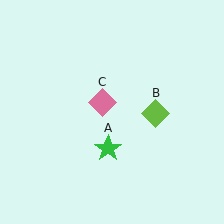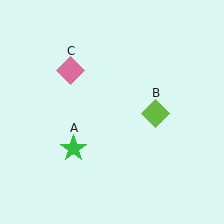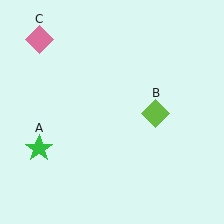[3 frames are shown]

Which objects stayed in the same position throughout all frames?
Lime diamond (object B) remained stationary.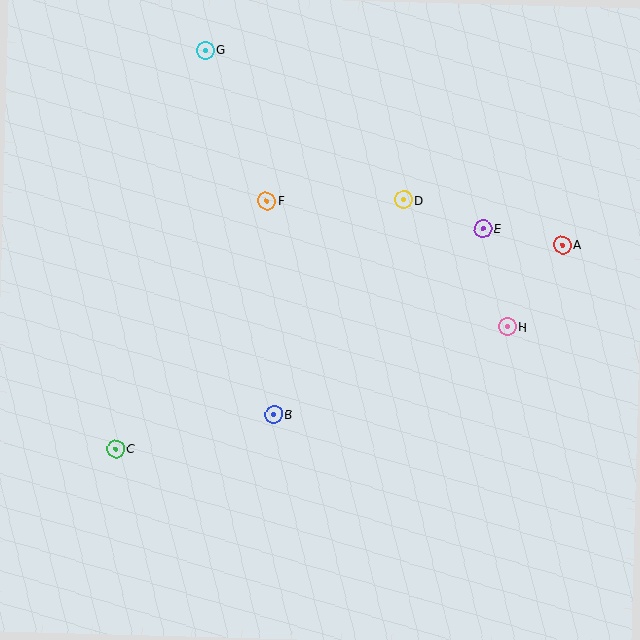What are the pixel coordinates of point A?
Point A is at (562, 245).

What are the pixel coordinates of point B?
Point B is at (274, 414).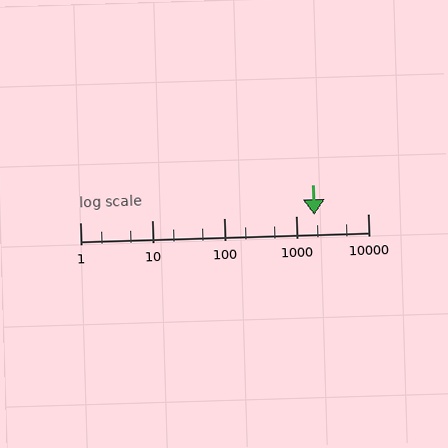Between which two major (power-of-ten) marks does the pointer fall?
The pointer is between 1000 and 10000.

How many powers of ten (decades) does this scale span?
The scale spans 4 decades, from 1 to 10000.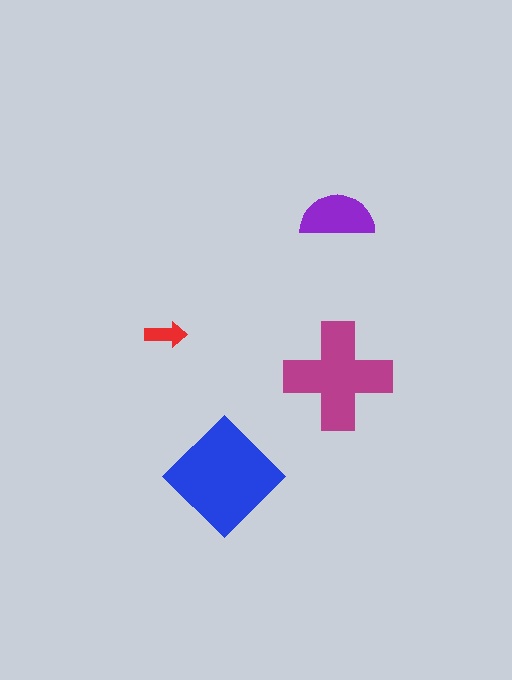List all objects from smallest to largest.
The red arrow, the purple semicircle, the magenta cross, the blue diamond.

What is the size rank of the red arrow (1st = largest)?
4th.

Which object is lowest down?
The blue diamond is bottommost.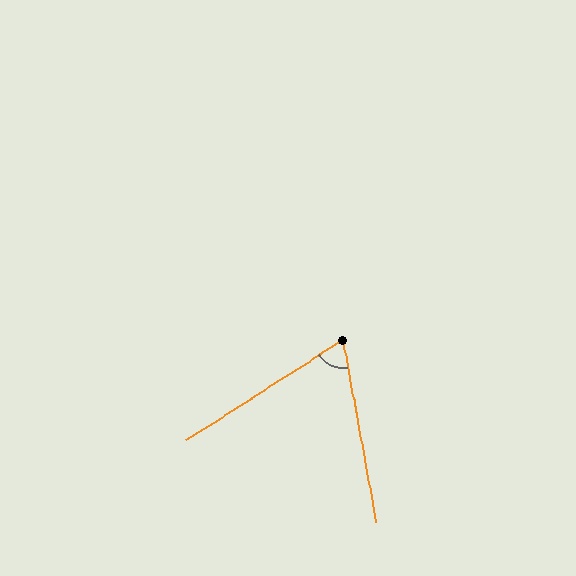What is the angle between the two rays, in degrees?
Approximately 68 degrees.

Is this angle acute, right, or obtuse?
It is acute.